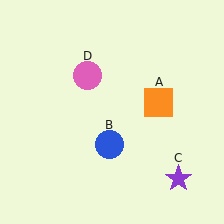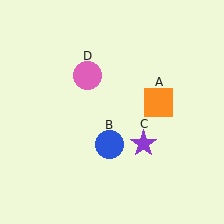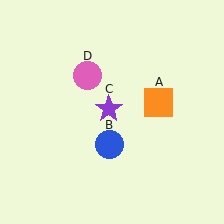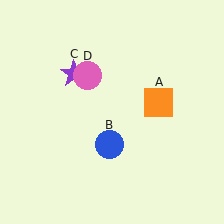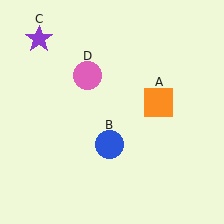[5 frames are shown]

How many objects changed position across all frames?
1 object changed position: purple star (object C).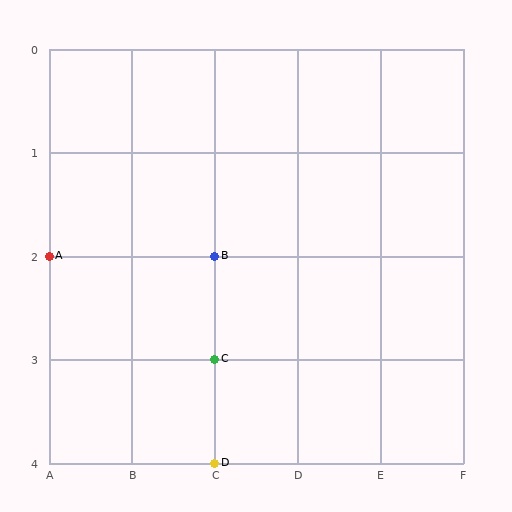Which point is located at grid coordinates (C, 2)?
Point B is at (C, 2).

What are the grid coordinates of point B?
Point B is at grid coordinates (C, 2).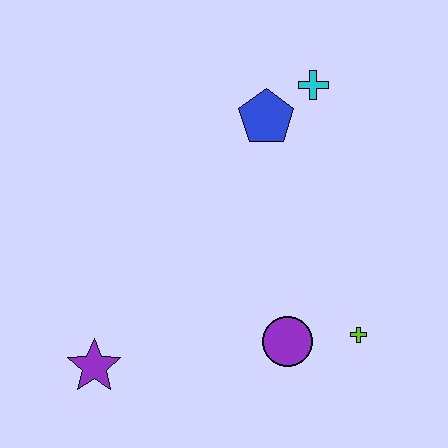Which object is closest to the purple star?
The purple circle is closest to the purple star.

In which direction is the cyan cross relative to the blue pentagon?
The cyan cross is to the right of the blue pentagon.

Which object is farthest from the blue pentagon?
The purple star is farthest from the blue pentagon.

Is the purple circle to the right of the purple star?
Yes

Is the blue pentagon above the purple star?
Yes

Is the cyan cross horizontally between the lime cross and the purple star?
Yes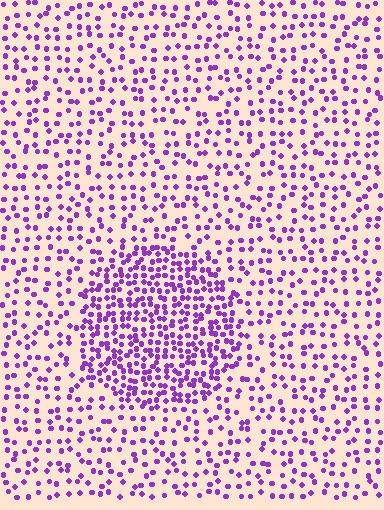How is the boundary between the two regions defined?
The boundary is defined by a change in element density (approximately 2.1x ratio). All elements are the same color, size, and shape.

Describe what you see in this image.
The image contains small purple elements arranged at two different densities. A circle-shaped region is visible where the elements are more densely packed than the surrounding area.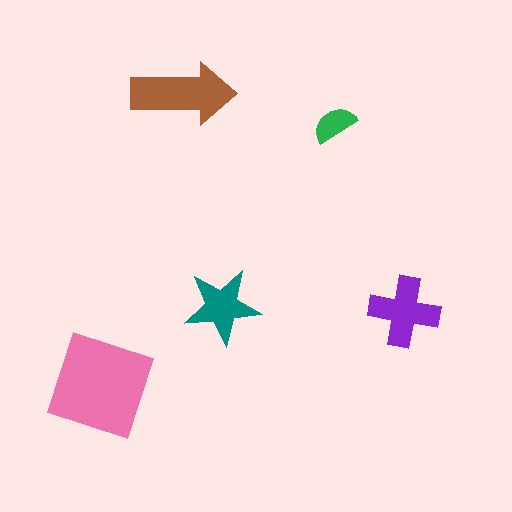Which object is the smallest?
The green semicircle.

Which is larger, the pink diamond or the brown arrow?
The pink diamond.